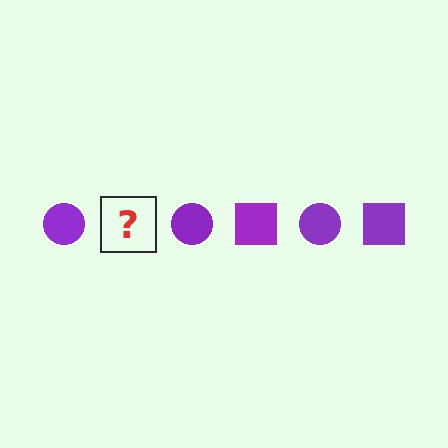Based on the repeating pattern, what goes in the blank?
The blank should be a purple square.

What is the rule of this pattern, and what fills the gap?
The rule is that the pattern cycles through circle, square shapes in purple. The gap should be filled with a purple square.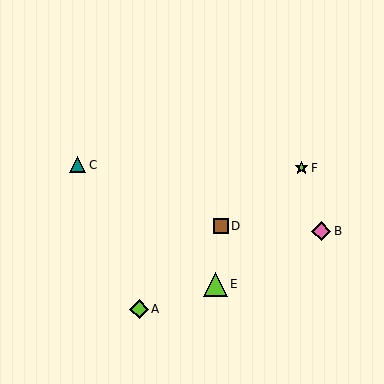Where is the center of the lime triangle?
The center of the lime triangle is at (215, 284).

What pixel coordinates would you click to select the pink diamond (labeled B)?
Click at (321, 231) to select the pink diamond B.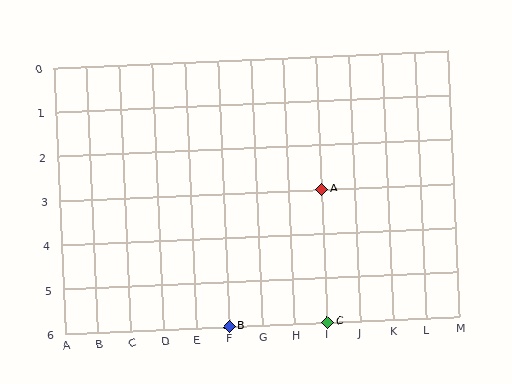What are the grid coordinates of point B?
Point B is at grid coordinates (F, 6).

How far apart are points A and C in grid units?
Points A and C are 3 rows apart.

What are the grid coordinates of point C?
Point C is at grid coordinates (I, 6).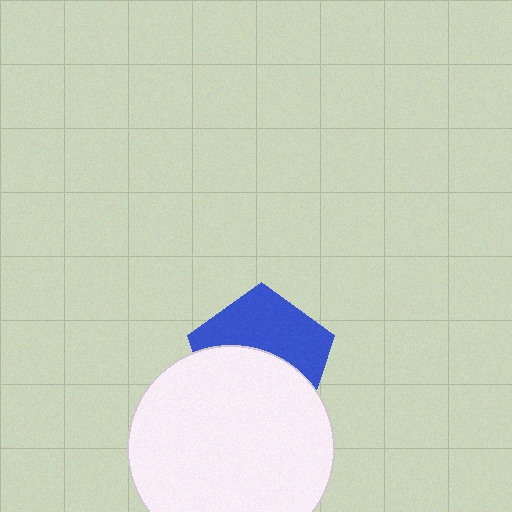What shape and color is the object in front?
The object in front is a white circle.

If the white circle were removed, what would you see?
You would see the complete blue pentagon.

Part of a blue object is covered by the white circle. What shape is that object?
It is a pentagon.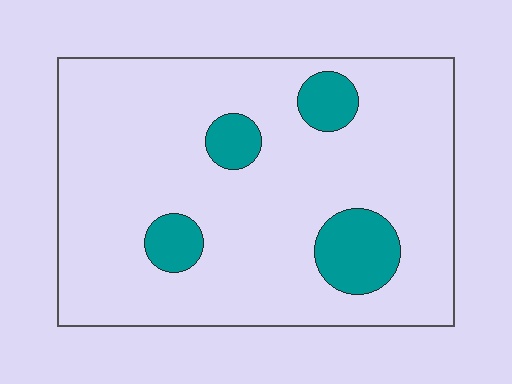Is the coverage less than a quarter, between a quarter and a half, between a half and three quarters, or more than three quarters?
Less than a quarter.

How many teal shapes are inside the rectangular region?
4.